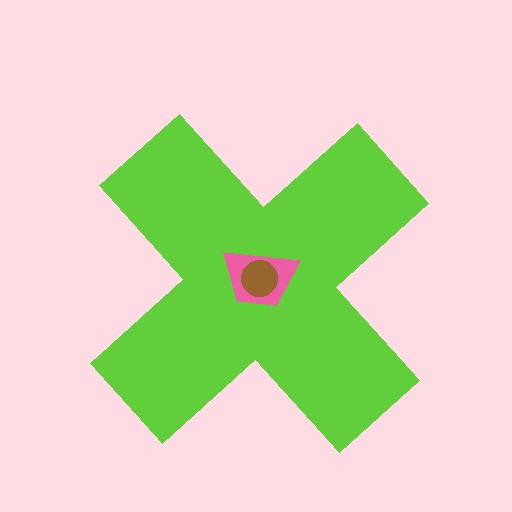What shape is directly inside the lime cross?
The pink trapezoid.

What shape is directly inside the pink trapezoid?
The brown circle.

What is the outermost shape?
The lime cross.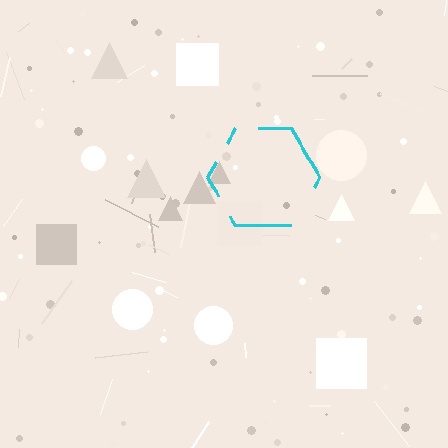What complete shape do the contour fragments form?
The contour fragments form a hexagon.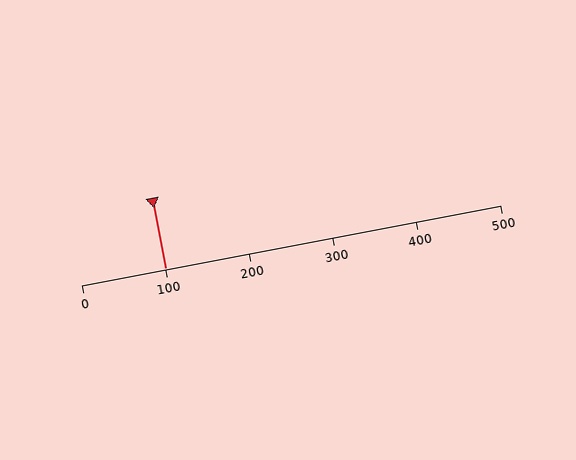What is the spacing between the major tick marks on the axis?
The major ticks are spaced 100 apart.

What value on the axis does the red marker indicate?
The marker indicates approximately 100.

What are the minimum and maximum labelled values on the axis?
The axis runs from 0 to 500.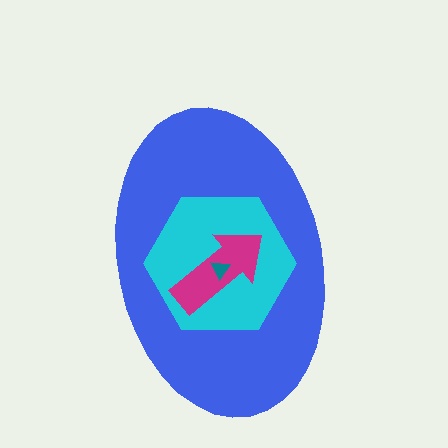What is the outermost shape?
The blue ellipse.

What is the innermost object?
The teal triangle.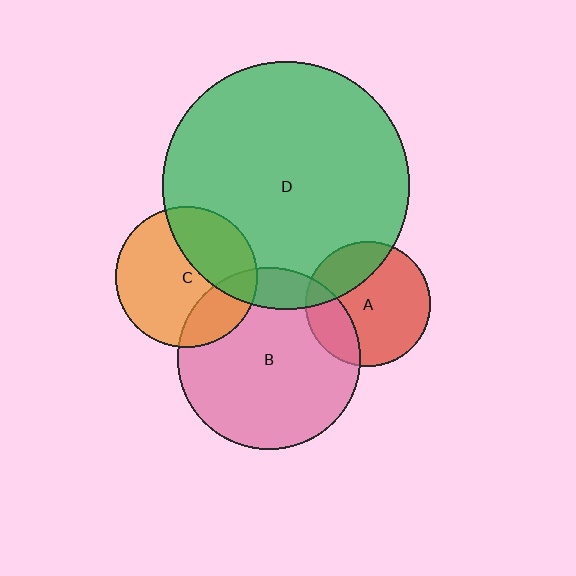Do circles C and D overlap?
Yes.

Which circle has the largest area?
Circle D (green).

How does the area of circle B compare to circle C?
Approximately 1.7 times.